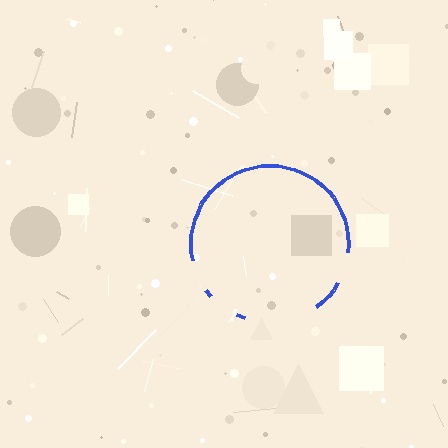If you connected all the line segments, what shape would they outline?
They would outline a circle.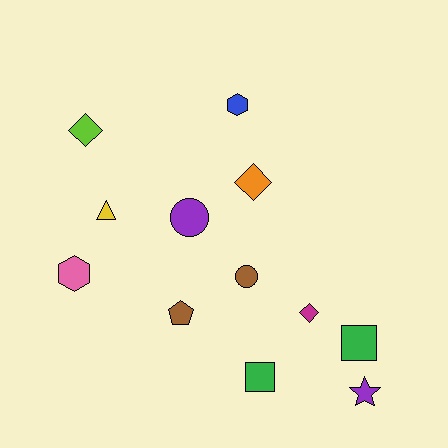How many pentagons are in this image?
There is 1 pentagon.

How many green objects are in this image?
There are 2 green objects.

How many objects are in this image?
There are 12 objects.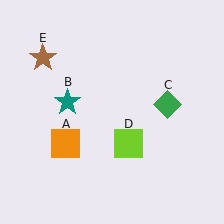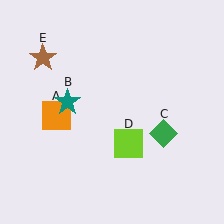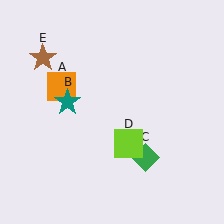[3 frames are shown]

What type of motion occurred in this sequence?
The orange square (object A), green diamond (object C) rotated clockwise around the center of the scene.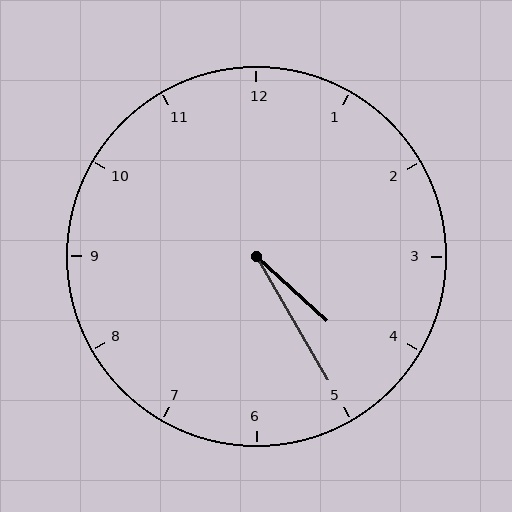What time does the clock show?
4:25.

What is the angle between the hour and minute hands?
Approximately 18 degrees.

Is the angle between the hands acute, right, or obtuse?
It is acute.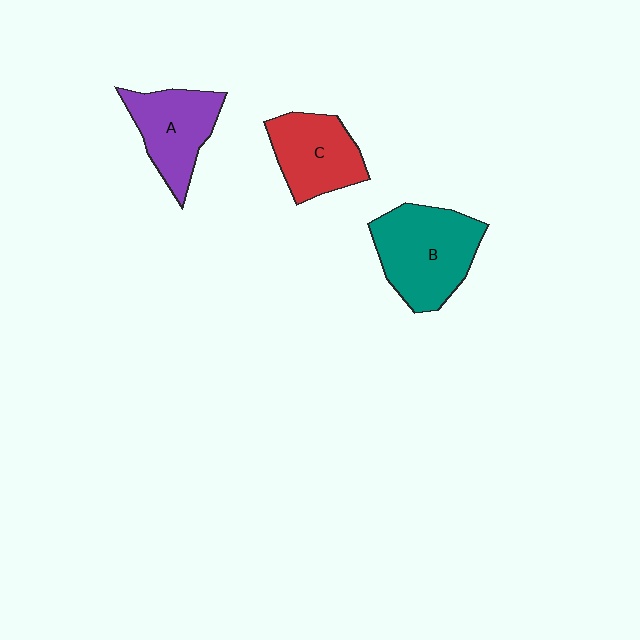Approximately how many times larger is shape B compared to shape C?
Approximately 1.4 times.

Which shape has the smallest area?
Shape C (red).